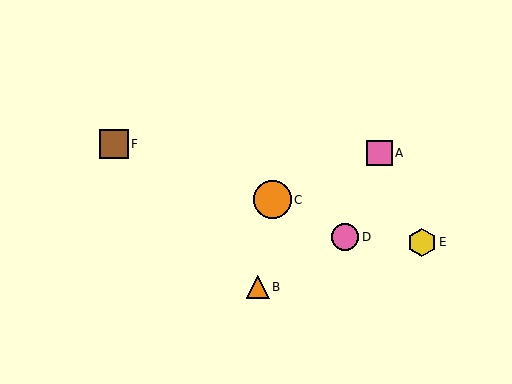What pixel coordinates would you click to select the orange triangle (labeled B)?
Click at (258, 287) to select the orange triangle B.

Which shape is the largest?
The orange circle (labeled C) is the largest.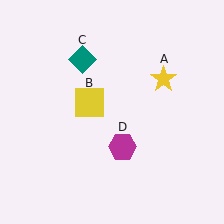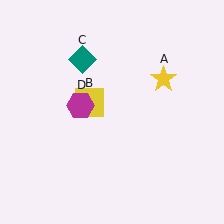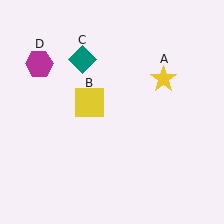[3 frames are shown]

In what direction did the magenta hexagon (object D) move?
The magenta hexagon (object D) moved up and to the left.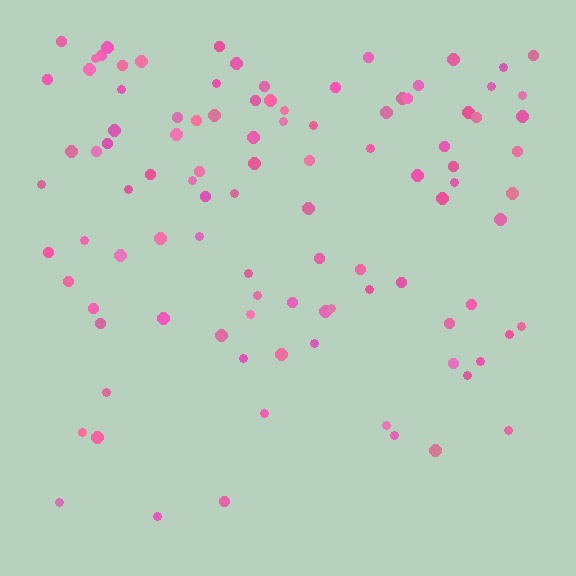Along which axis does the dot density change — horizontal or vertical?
Vertical.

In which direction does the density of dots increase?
From bottom to top, with the top side densest.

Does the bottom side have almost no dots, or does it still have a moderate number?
Still a moderate number, just noticeably fewer than the top.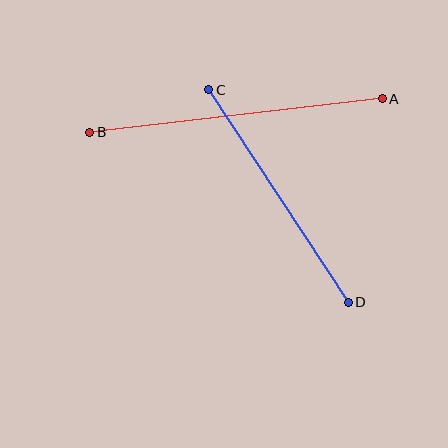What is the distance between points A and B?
The distance is approximately 295 pixels.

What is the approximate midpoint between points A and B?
The midpoint is at approximately (236, 115) pixels.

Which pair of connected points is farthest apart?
Points A and B are farthest apart.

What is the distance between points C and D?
The distance is approximately 254 pixels.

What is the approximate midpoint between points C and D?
The midpoint is at approximately (278, 196) pixels.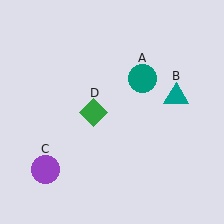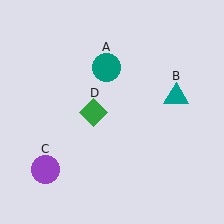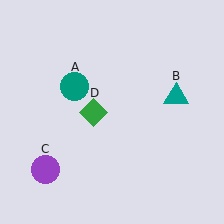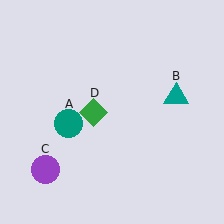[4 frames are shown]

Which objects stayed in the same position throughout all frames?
Teal triangle (object B) and purple circle (object C) and green diamond (object D) remained stationary.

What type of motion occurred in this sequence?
The teal circle (object A) rotated counterclockwise around the center of the scene.